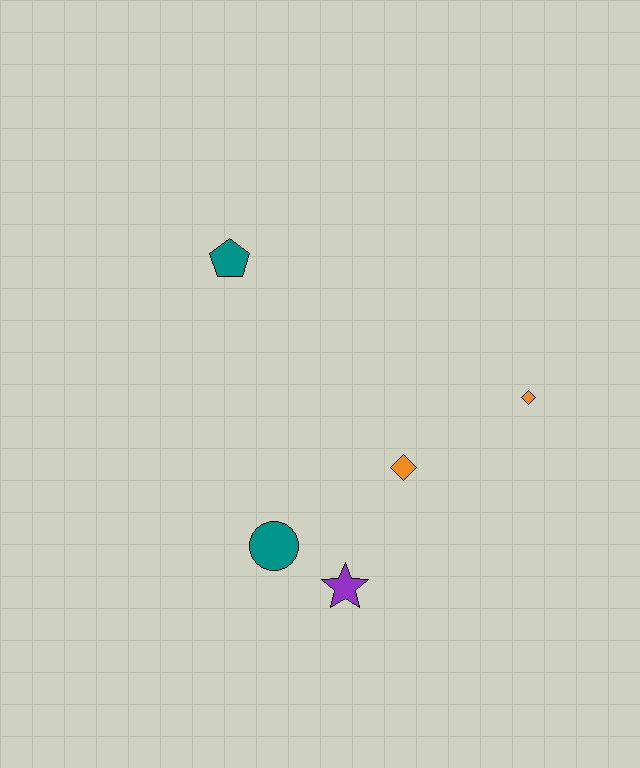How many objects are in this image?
There are 5 objects.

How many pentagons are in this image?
There is 1 pentagon.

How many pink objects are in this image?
There are no pink objects.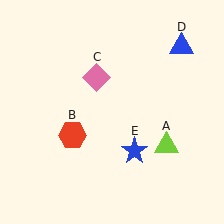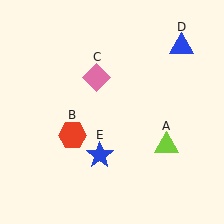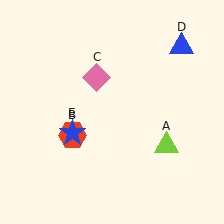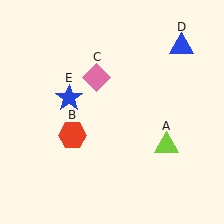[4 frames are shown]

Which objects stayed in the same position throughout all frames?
Lime triangle (object A) and red hexagon (object B) and pink diamond (object C) and blue triangle (object D) remained stationary.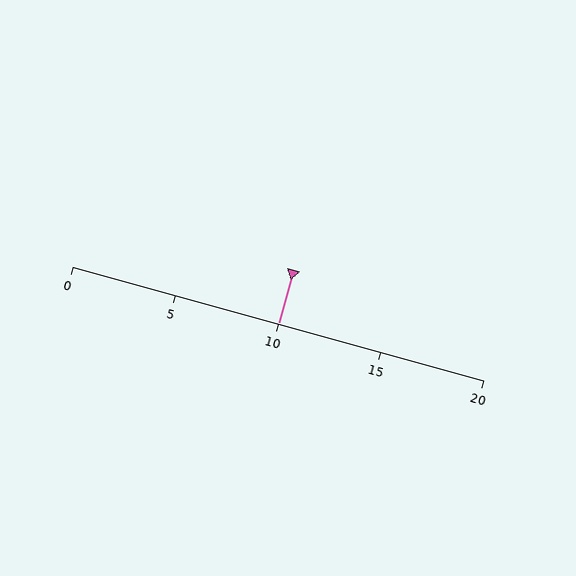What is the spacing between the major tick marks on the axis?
The major ticks are spaced 5 apart.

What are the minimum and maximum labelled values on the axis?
The axis runs from 0 to 20.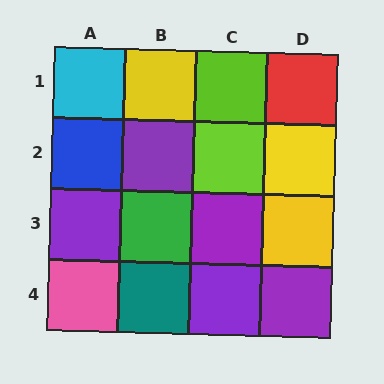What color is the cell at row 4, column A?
Pink.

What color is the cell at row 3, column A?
Purple.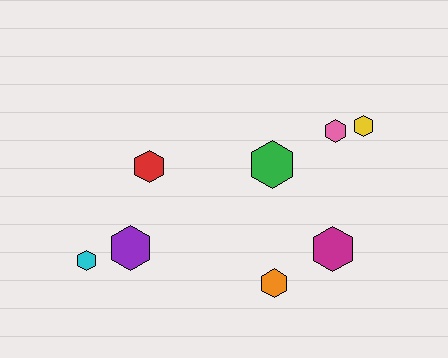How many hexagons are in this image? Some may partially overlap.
There are 8 hexagons.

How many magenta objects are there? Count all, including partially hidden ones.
There is 1 magenta object.